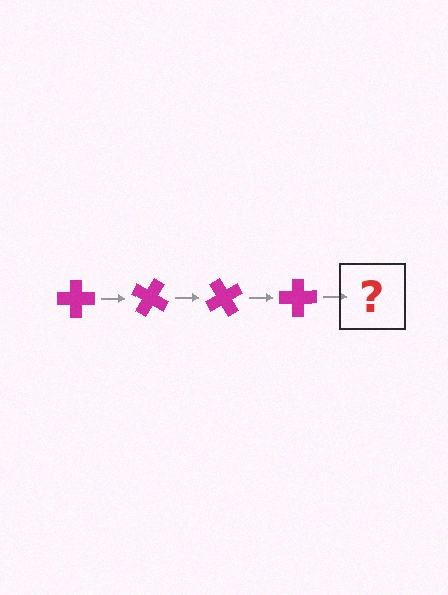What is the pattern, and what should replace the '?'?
The pattern is that the cross rotates 30 degrees each step. The '?' should be a magenta cross rotated 120 degrees.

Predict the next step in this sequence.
The next step is a magenta cross rotated 120 degrees.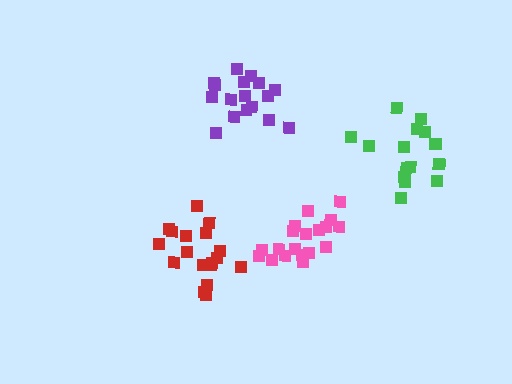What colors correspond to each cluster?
The clusters are colored: red, purple, pink, green.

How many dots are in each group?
Group 1: 18 dots, Group 2: 17 dots, Group 3: 19 dots, Group 4: 17 dots (71 total).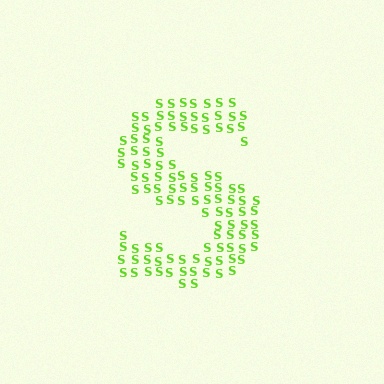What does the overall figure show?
The overall figure shows the letter S.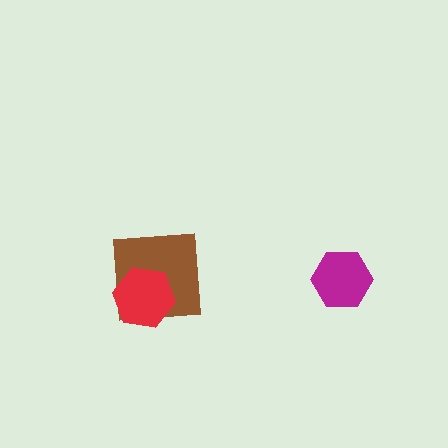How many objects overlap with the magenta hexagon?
0 objects overlap with the magenta hexagon.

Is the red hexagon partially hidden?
No, no other shape covers it.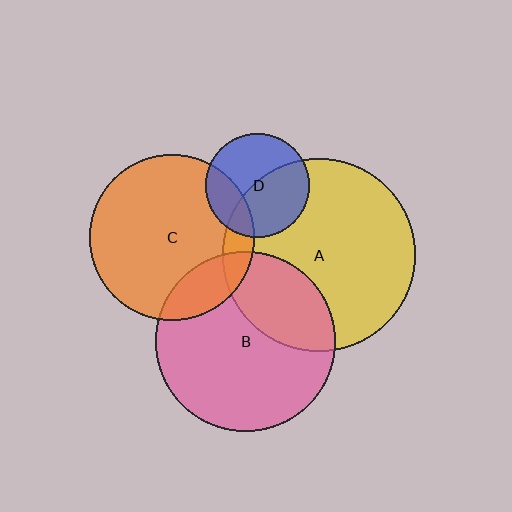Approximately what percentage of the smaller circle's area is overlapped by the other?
Approximately 50%.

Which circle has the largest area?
Circle A (yellow).